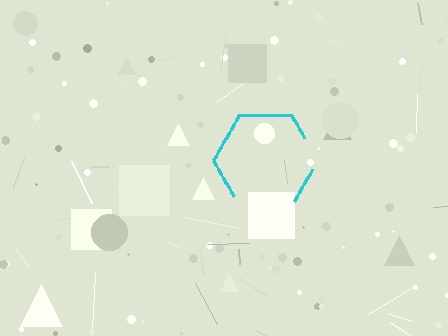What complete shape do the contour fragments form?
The contour fragments form a hexagon.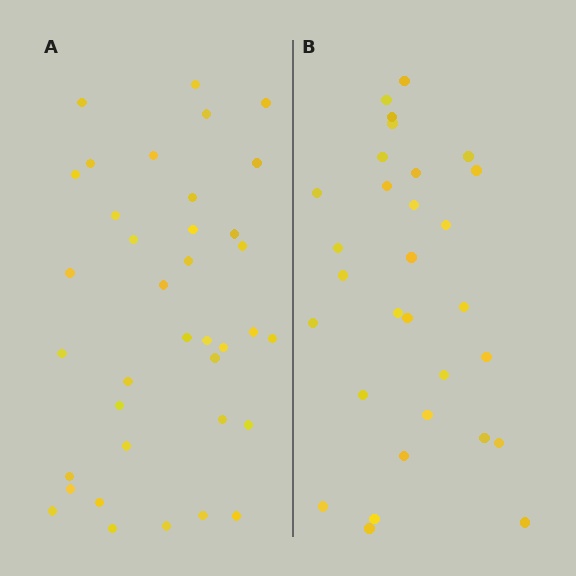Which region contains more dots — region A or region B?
Region A (the left region) has more dots.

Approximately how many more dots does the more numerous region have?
Region A has roughly 8 or so more dots than region B.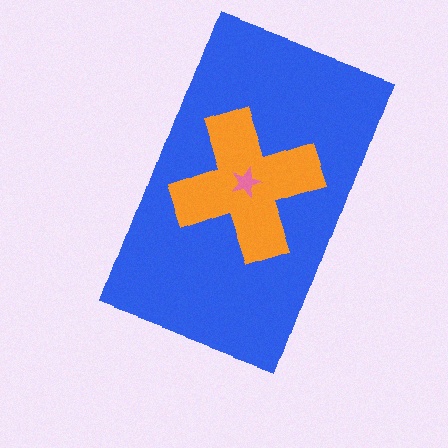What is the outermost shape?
The blue rectangle.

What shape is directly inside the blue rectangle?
The orange cross.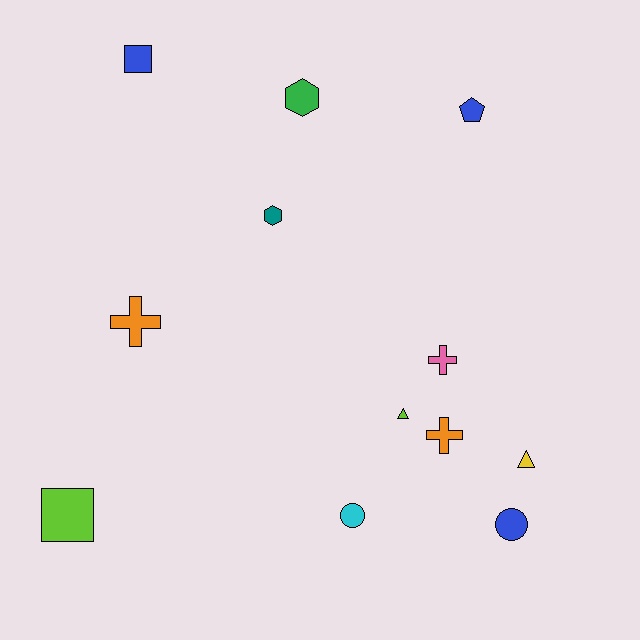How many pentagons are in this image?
There is 1 pentagon.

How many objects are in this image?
There are 12 objects.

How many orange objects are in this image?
There are 2 orange objects.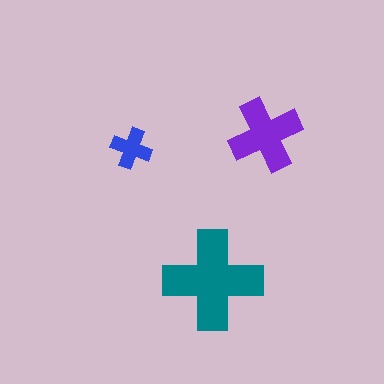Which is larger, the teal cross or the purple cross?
The teal one.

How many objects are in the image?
There are 3 objects in the image.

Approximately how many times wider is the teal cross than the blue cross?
About 2.5 times wider.